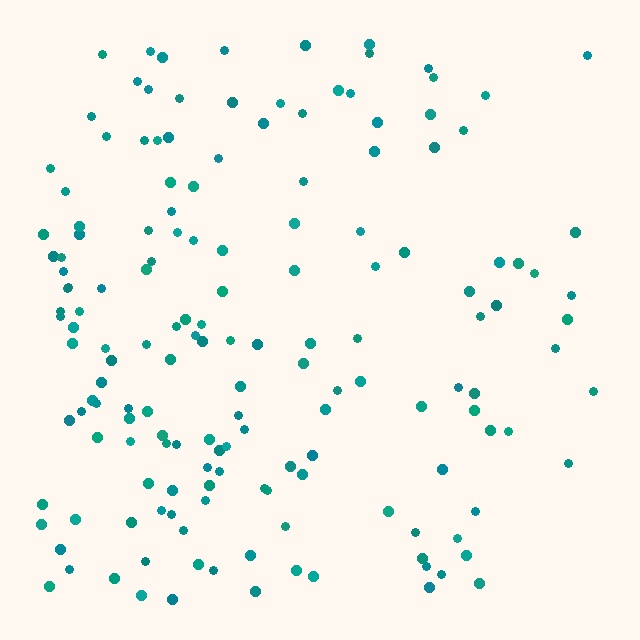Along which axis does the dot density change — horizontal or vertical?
Horizontal.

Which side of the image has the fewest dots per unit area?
The right.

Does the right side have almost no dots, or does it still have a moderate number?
Still a moderate number, just noticeably fewer than the left.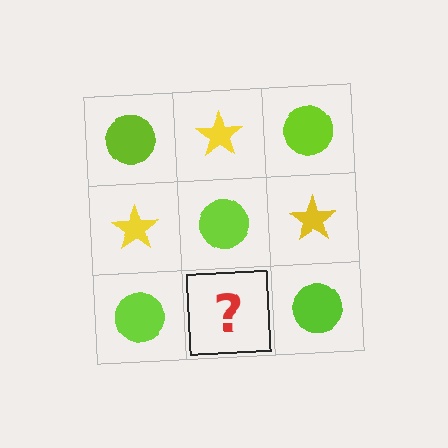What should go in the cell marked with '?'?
The missing cell should contain a yellow star.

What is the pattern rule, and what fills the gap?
The rule is that it alternates lime circle and yellow star in a checkerboard pattern. The gap should be filled with a yellow star.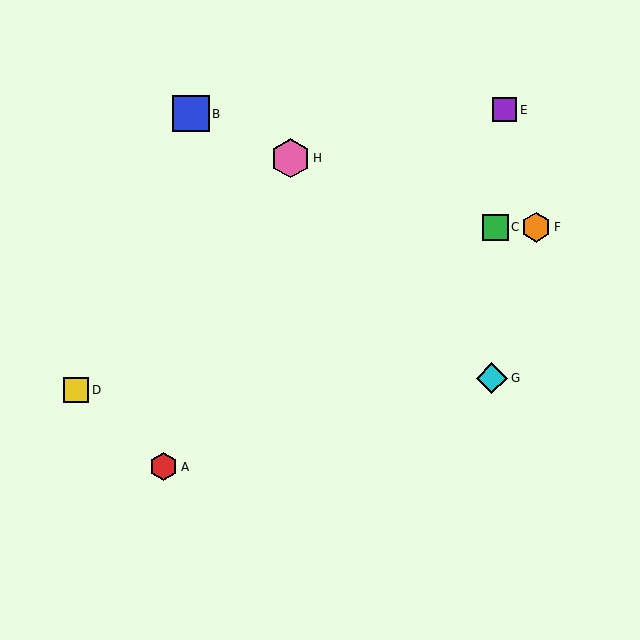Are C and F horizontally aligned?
Yes, both are at y≈227.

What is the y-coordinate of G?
Object G is at y≈378.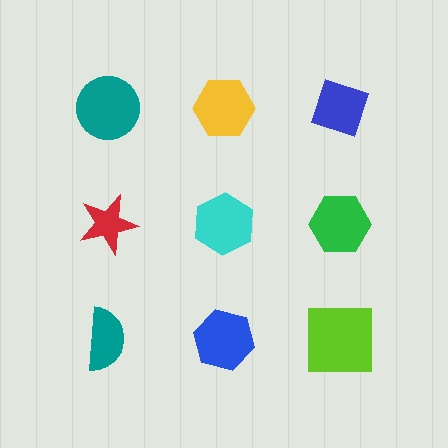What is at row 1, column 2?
A yellow hexagon.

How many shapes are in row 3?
3 shapes.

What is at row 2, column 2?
A cyan hexagon.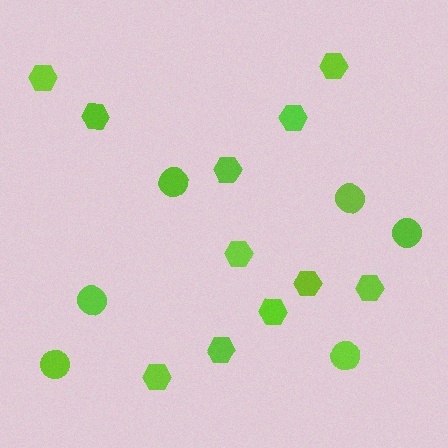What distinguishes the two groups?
There are 2 groups: one group of circles (6) and one group of hexagons (11).